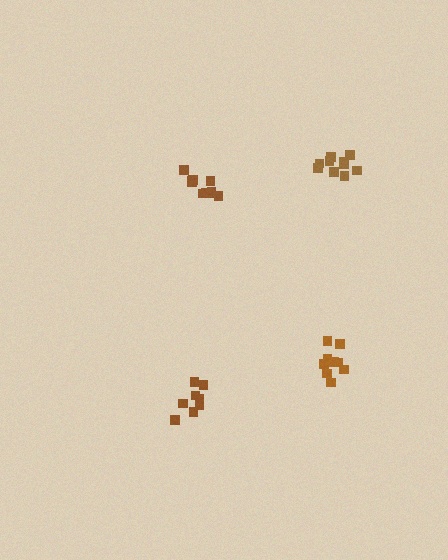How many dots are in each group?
Group 1: 8 dots, Group 2: 10 dots, Group 3: 10 dots, Group 4: 9 dots (37 total).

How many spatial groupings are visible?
There are 4 spatial groupings.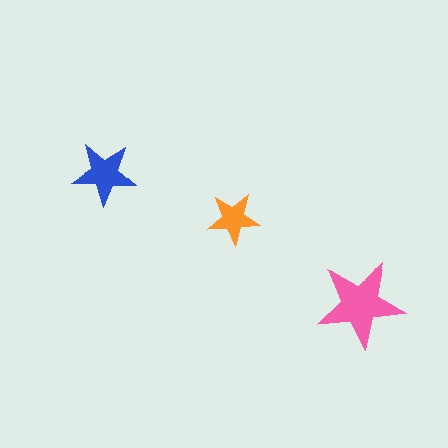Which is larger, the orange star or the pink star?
The pink one.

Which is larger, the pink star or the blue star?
The pink one.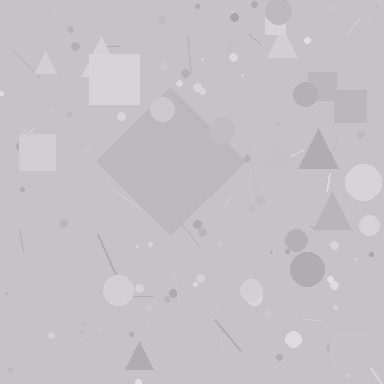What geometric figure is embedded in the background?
A diamond is embedded in the background.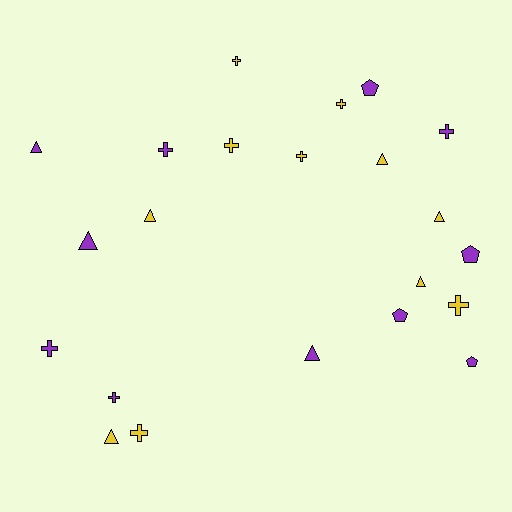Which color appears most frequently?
Purple, with 11 objects.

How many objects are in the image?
There are 22 objects.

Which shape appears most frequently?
Cross, with 10 objects.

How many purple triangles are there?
There are 3 purple triangles.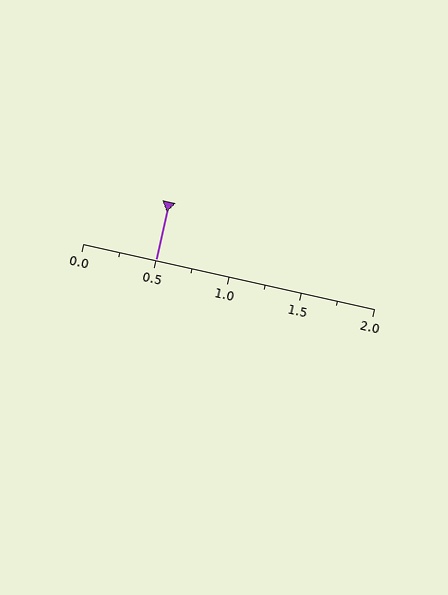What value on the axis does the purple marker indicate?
The marker indicates approximately 0.5.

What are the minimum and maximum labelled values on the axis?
The axis runs from 0.0 to 2.0.